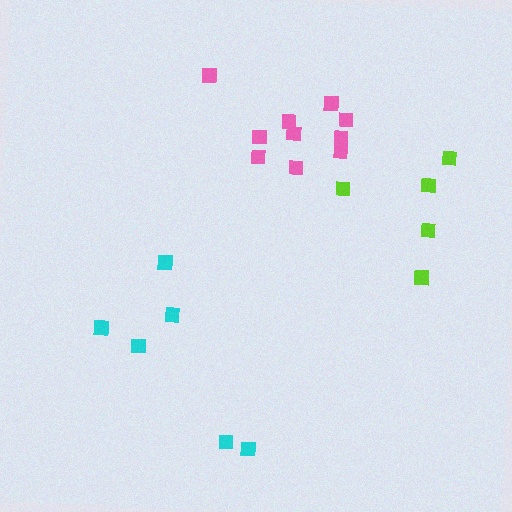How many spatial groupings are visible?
There are 3 spatial groupings.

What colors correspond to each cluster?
The clusters are colored: cyan, pink, lime.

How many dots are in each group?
Group 1: 6 dots, Group 2: 10 dots, Group 3: 5 dots (21 total).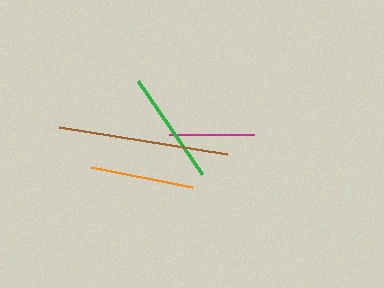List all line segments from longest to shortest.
From longest to shortest: brown, green, orange, magenta.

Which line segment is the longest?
The brown line is the longest at approximately 170 pixels.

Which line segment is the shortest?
The magenta line is the shortest at approximately 85 pixels.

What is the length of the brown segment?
The brown segment is approximately 170 pixels long.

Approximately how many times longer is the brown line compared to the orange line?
The brown line is approximately 1.7 times the length of the orange line.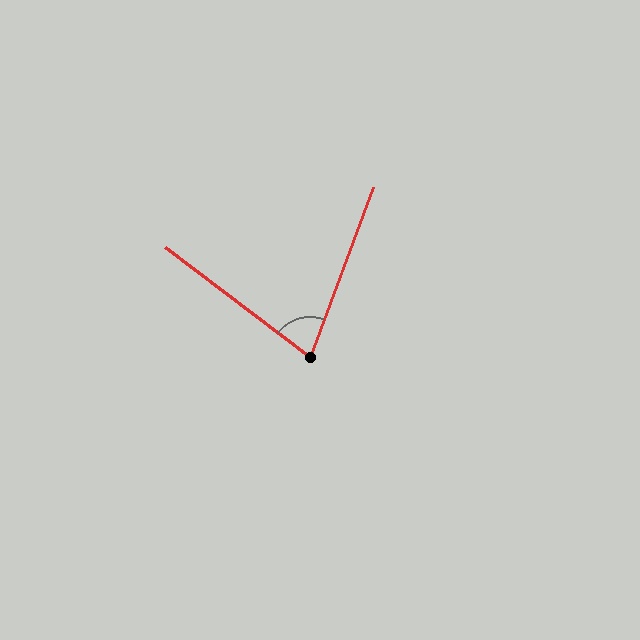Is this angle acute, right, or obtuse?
It is acute.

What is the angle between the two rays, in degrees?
Approximately 73 degrees.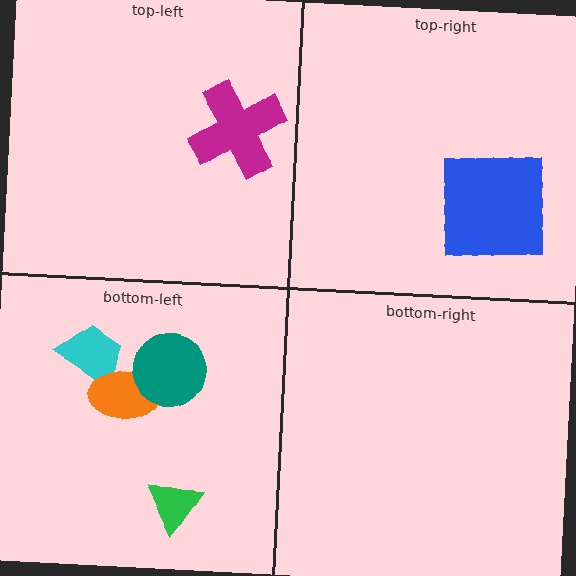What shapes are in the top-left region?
The magenta cross.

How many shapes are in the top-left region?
1.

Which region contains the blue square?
The top-right region.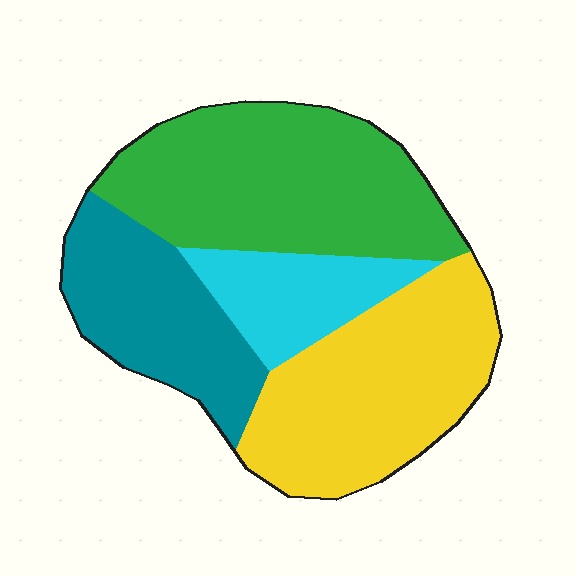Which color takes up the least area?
Cyan, at roughly 15%.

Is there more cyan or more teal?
Teal.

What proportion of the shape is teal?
Teal takes up between a sixth and a third of the shape.